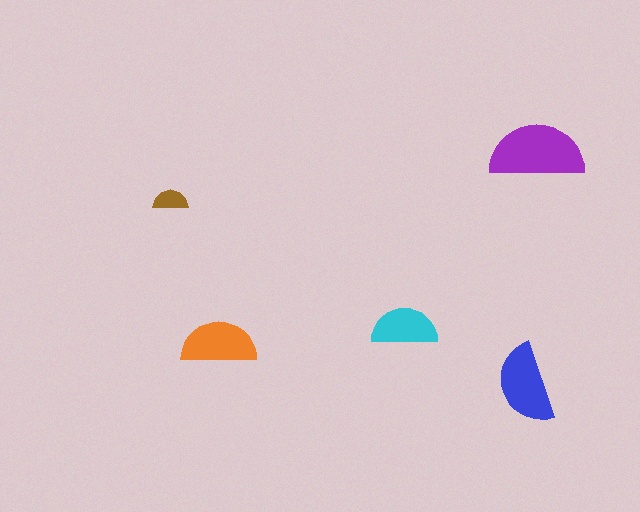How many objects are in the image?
There are 5 objects in the image.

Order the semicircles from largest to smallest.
the purple one, the blue one, the orange one, the cyan one, the brown one.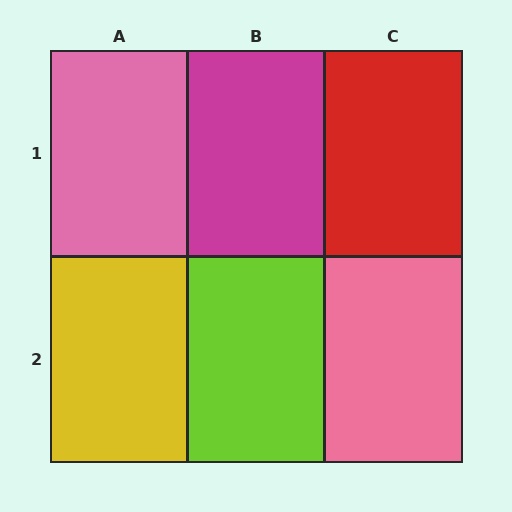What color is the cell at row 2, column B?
Lime.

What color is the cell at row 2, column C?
Pink.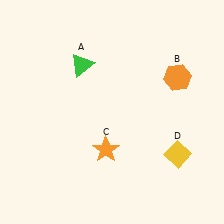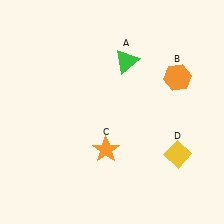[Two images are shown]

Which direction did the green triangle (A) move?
The green triangle (A) moved right.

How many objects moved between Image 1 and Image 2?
1 object moved between the two images.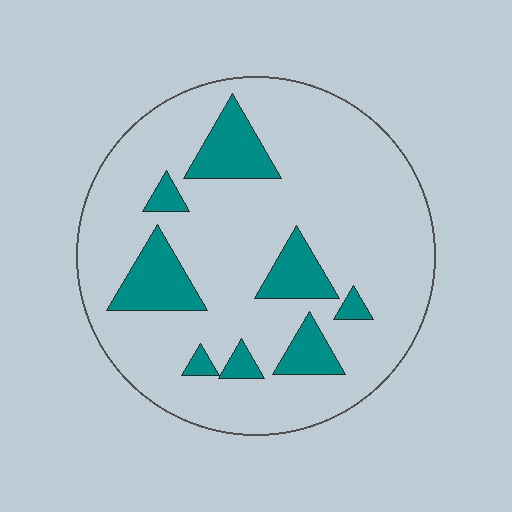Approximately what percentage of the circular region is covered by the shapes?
Approximately 20%.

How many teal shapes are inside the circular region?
8.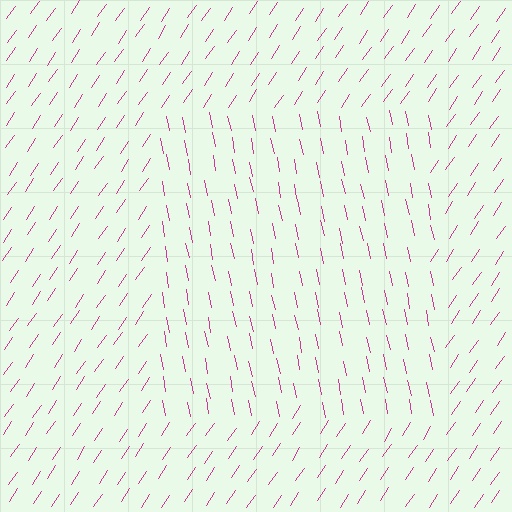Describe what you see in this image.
The image is filled with small magenta line segments. A rectangle region in the image has lines oriented differently from the surrounding lines, creating a visible texture boundary.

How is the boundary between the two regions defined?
The boundary is defined purely by a change in line orientation (approximately 45 degrees difference). All lines are the same color and thickness.